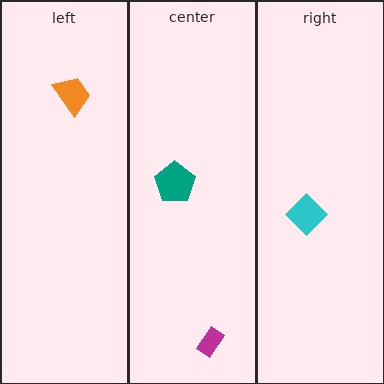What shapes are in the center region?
The teal pentagon, the magenta rectangle.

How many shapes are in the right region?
1.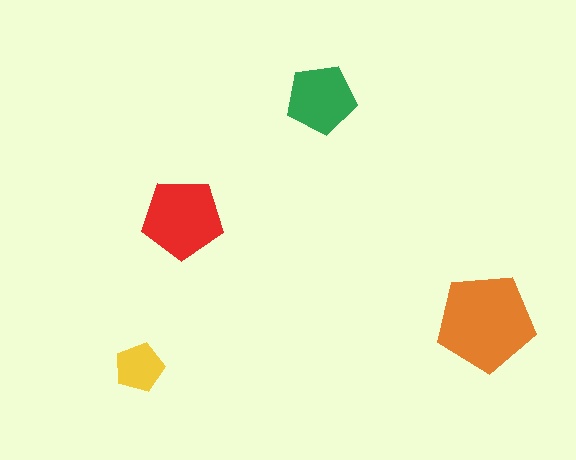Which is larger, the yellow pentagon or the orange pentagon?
The orange one.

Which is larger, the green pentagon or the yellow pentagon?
The green one.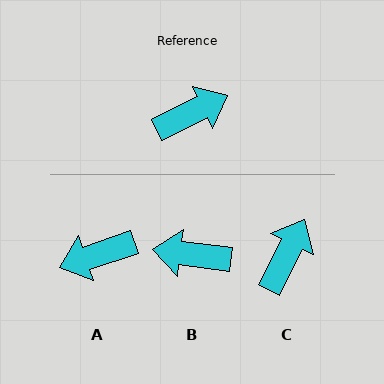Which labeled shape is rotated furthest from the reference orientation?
A, about 173 degrees away.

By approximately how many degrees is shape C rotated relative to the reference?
Approximately 37 degrees counter-clockwise.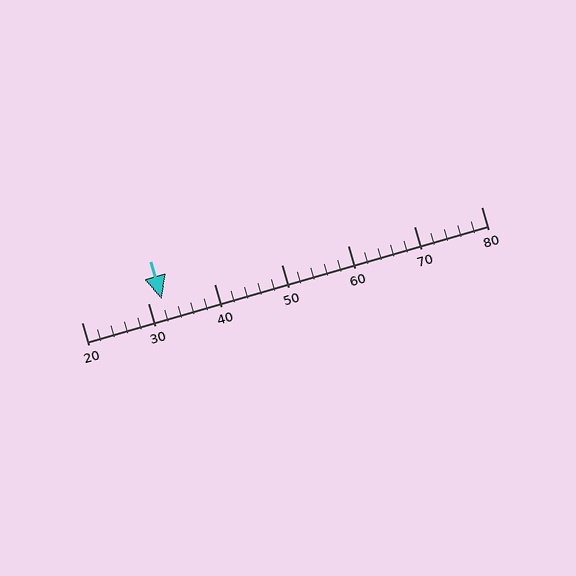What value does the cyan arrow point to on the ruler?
The cyan arrow points to approximately 32.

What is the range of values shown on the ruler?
The ruler shows values from 20 to 80.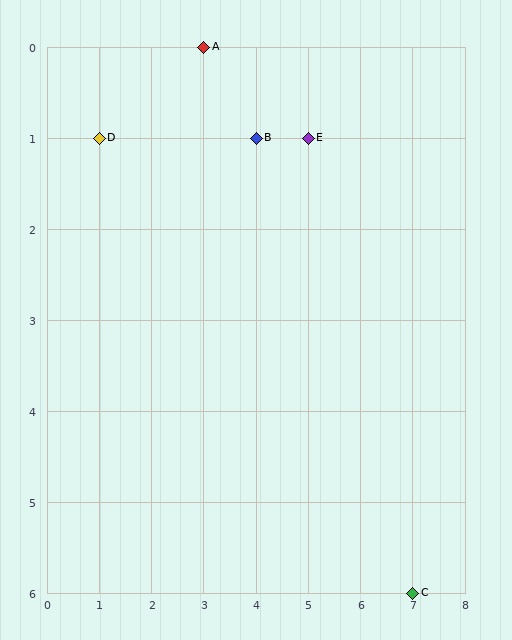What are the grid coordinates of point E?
Point E is at grid coordinates (5, 1).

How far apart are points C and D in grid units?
Points C and D are 6 columns and 5 rows apart (about 7.8 grid units diagonally).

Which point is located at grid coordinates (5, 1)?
Point E is at (5, 1).